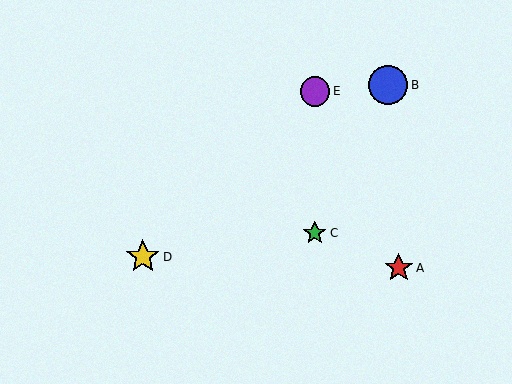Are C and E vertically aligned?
Yes, both are at x≈315.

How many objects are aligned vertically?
2 objects (C, E) are aligned vertically.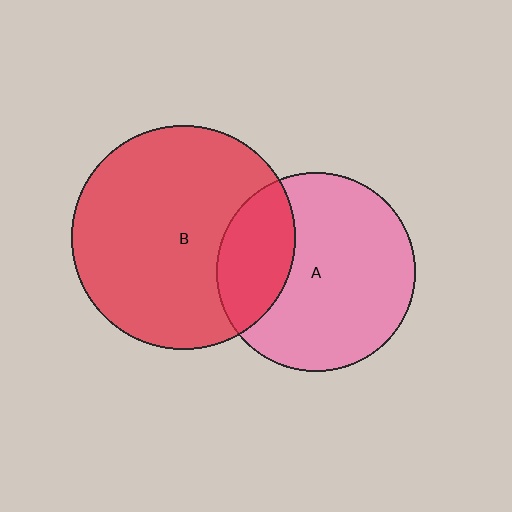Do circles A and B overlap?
Yes.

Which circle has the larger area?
Circle B (red).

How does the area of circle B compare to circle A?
Approximately 1.3 times.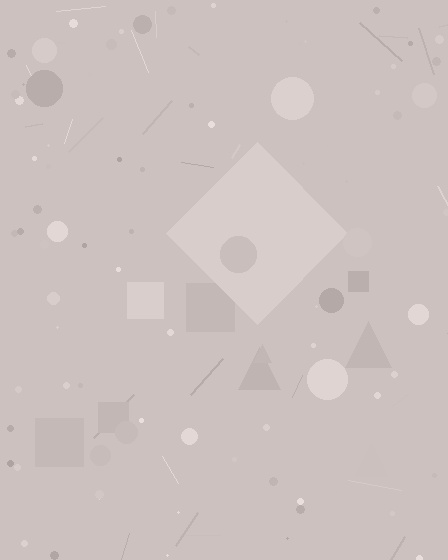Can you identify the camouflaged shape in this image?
The camouflaged shape is a diamond.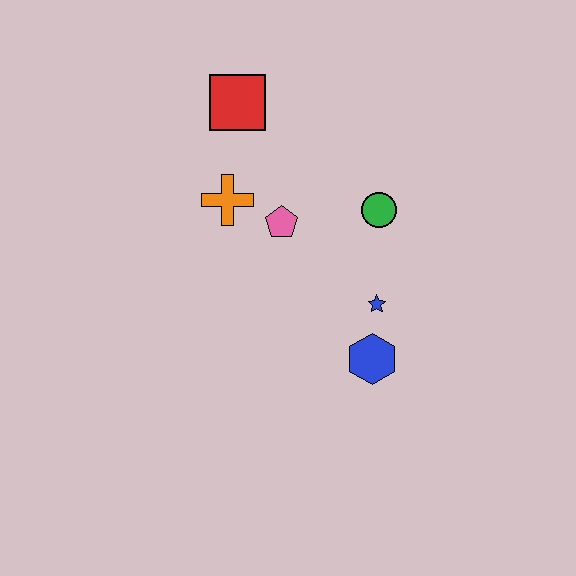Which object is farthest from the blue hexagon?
The red square is farthest from the blue hexagon.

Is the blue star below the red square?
Yes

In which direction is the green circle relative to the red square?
The green circle is to the right of the red square.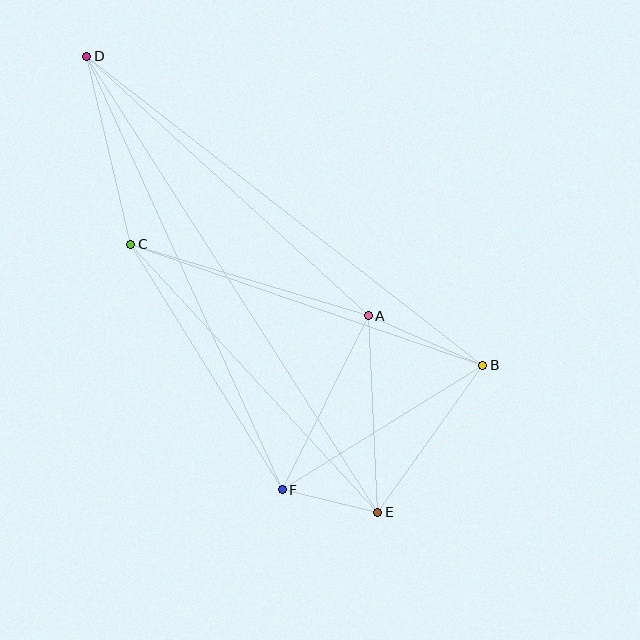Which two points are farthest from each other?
Points D and E are farthest from each other.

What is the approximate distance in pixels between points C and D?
The distance between C and D is approximately 193 pixels.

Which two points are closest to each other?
Points E and F are closest to each other.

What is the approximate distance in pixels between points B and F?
The distance between B and F is approximately 236 pixels.